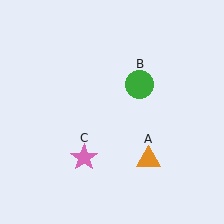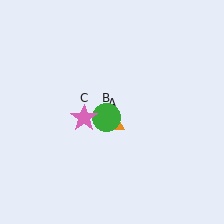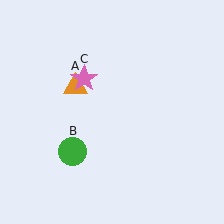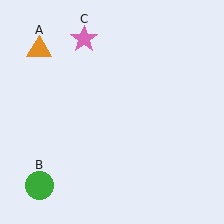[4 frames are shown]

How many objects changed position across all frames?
3 objects changed position: orange triangle (object A), green circle (object B), pink star (object C).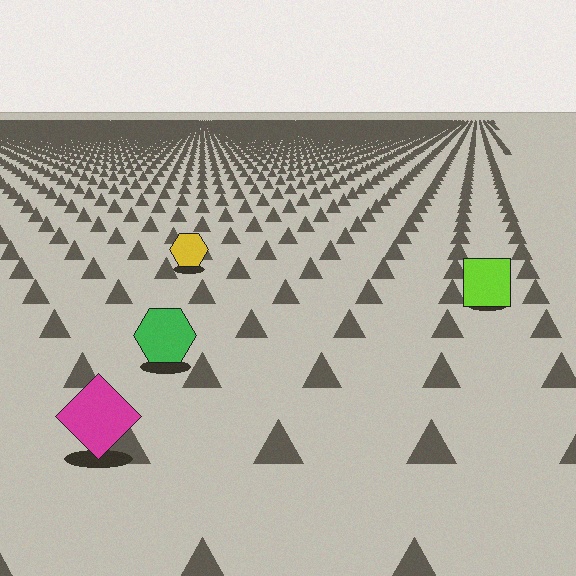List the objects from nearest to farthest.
From nearest to farthest: the magenta diamond, the green hexagon, the lime square, the yellow hexagon.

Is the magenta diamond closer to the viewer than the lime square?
Yes. The magenta diamond is closer — you can tell from the texture gradient: the ground texture is coarser near it.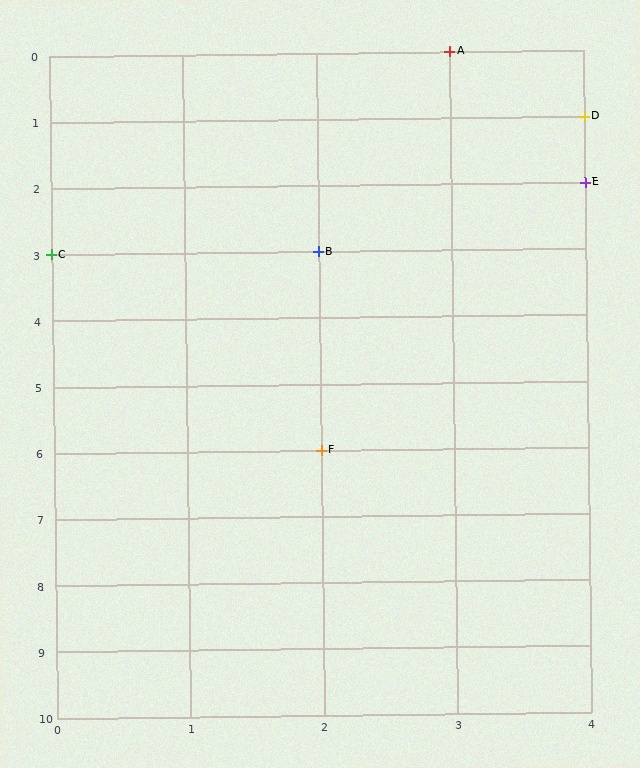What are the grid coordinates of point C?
Point C is at grid coordinates (0, 3).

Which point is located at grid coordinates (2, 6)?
Point F is at (2, 6).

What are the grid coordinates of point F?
Point F is at grid coordinates (2, 6).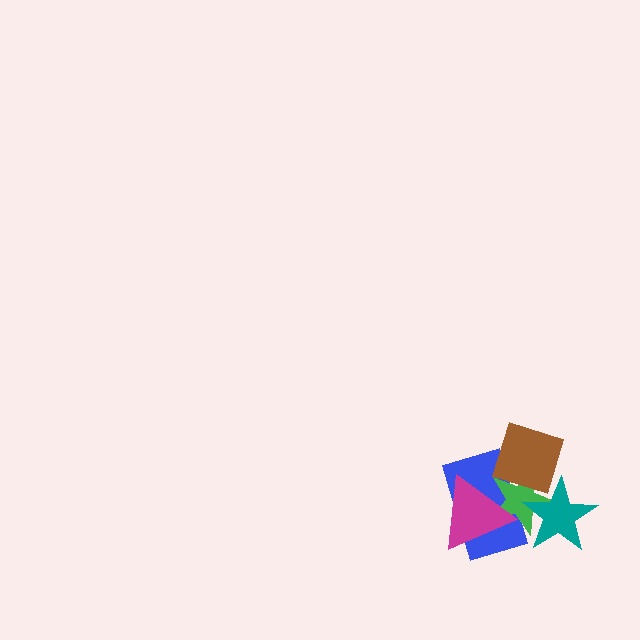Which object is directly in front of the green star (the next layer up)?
The magenta triangle is directly in front of the green star.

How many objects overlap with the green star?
4 objects overlap with the green star.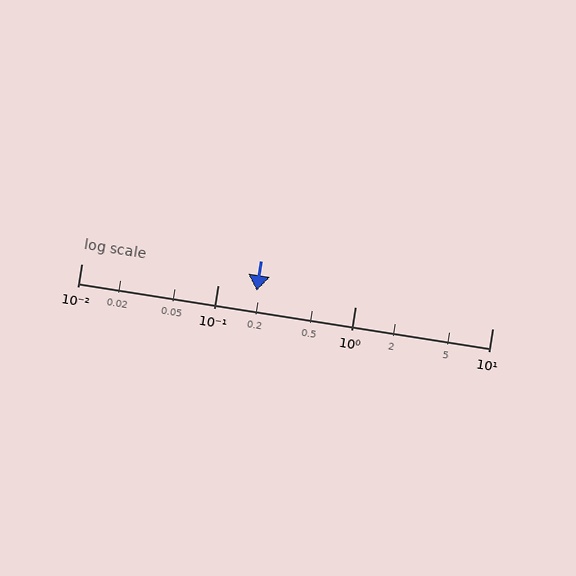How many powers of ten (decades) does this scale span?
The scale spans 3 decades, from 0.01 to 10.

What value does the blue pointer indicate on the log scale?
The pointer indicates approximately 0.19.